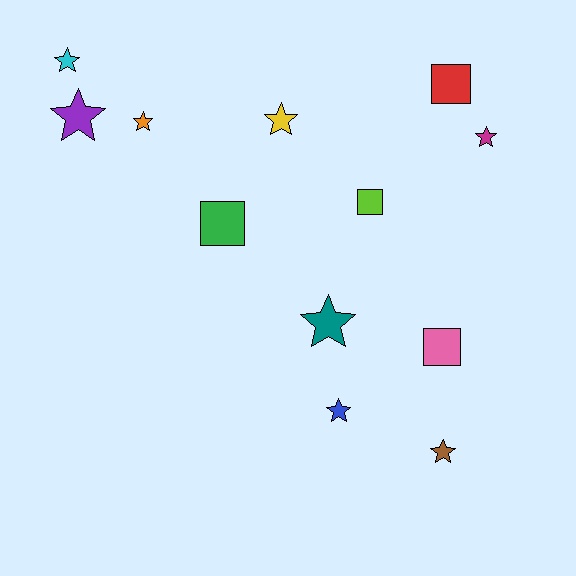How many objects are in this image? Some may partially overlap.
There are 12 objects.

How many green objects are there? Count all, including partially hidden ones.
There is 1 green object.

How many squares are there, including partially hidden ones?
There are 4 squares.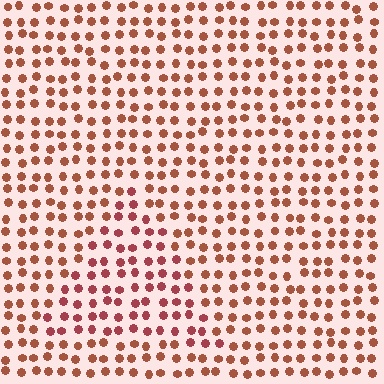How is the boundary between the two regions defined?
The boundary is defined purely by a slight shift in hue (about 20 degrees). Spacing, size, and orientation are identical on both sides.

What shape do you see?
I see a triangle.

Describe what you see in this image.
The image is filled with small brown elements in a uniform arrangement. A triangle-shaped region is visible where the elements are tinted to a slightly different hue, forming a subtle color boundary.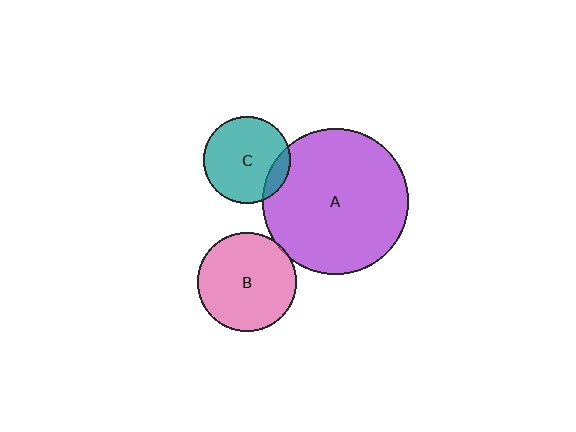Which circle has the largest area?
Circle A (purple).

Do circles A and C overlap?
Yes.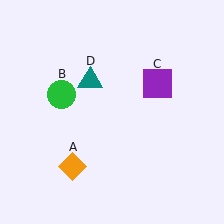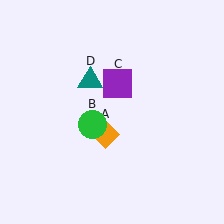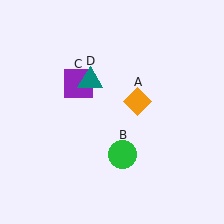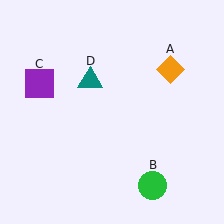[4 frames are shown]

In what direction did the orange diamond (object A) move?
The orange diamond (object A) moved up and to the right.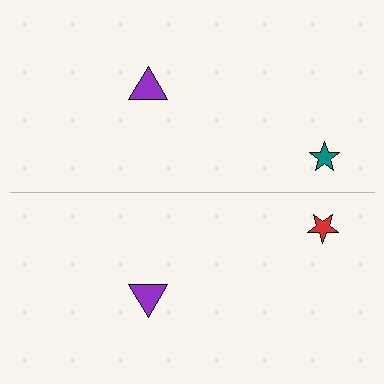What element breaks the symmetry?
The red star on the bottom side breaks the symmetry — its mirror counterpart is teal.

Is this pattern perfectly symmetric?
No, the pattern is not perfectly symmetric. The red star on the bottom side breaks the symmetry — its mirror counterpart is teal.